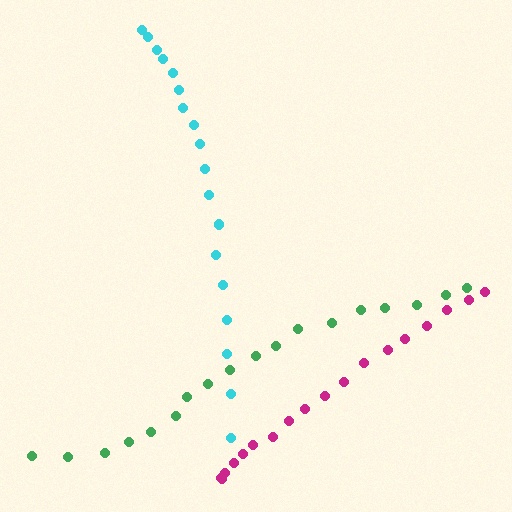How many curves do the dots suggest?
There are 3 distinct paths.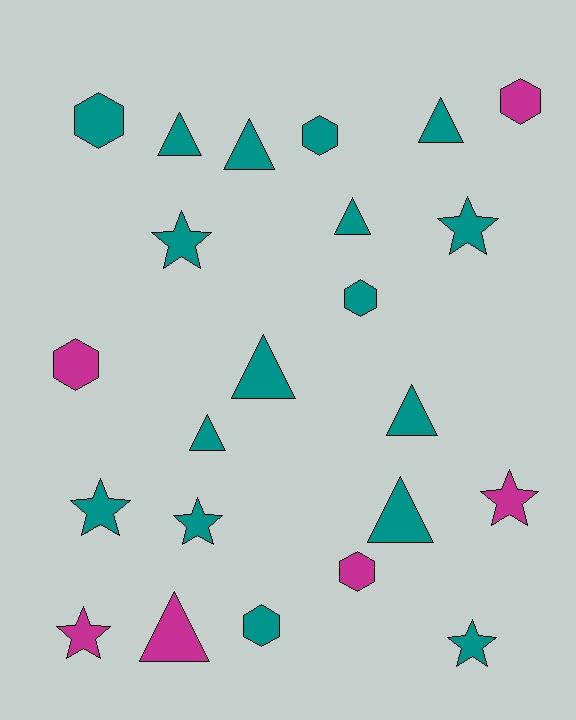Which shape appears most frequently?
Triangle, with 9 objects.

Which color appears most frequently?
Teal, with 17 objects.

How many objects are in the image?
There are 23 objects.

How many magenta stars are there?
There are 2 magenta stars.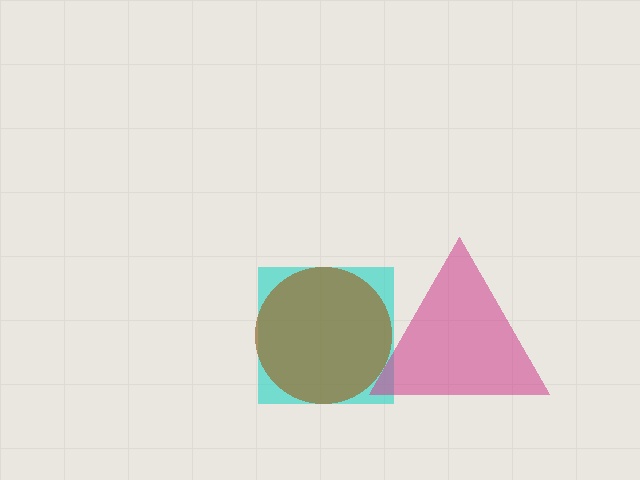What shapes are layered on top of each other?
The layered shapes are: a cyan square, a brown circle, a magenta triangle.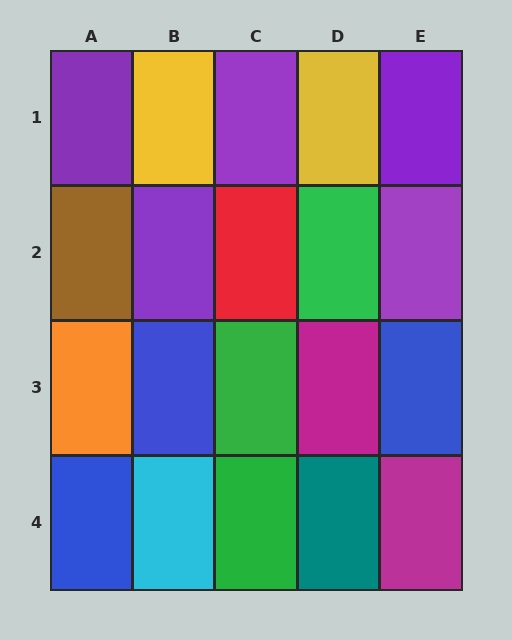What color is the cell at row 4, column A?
Blue.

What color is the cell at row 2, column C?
Red.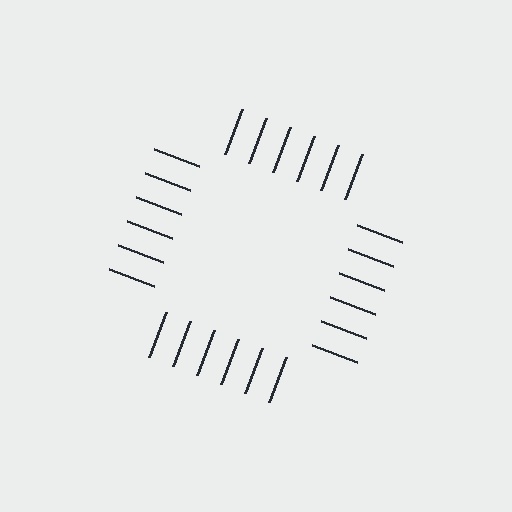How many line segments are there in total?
24 — 6 along each of the 4 edges.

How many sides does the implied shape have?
4 sides — the line-ends trace a square.